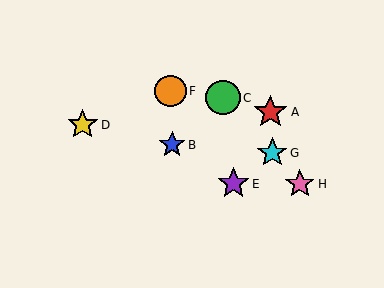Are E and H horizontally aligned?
Yes, both are at y≈184.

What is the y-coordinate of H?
Object H is at y≈184.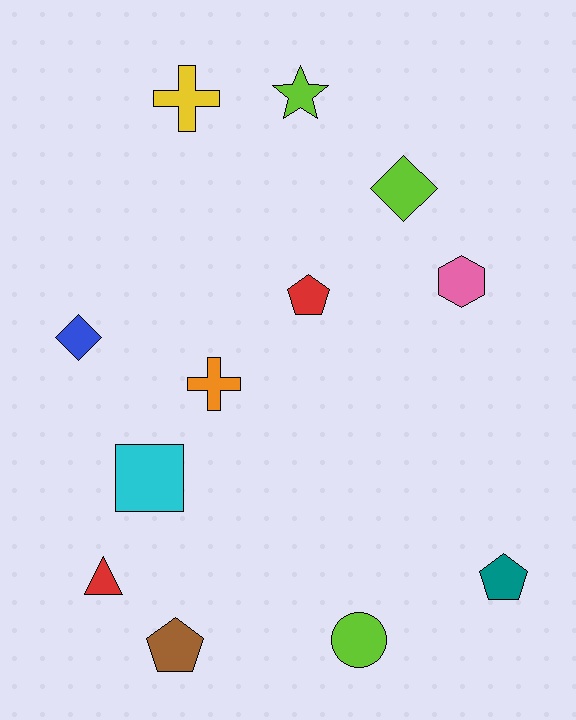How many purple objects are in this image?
There are no purple objects.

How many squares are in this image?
There is 1 square.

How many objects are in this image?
There are 12 objects.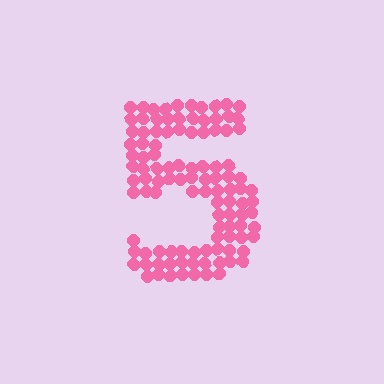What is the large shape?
The large shape is the digit 5.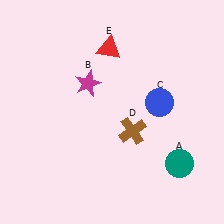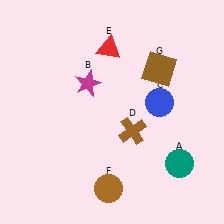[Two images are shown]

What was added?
A brown circle (F), a brown square (G) were added in Image 2.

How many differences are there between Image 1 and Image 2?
There are 2 differences between the two images.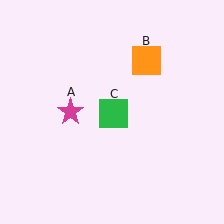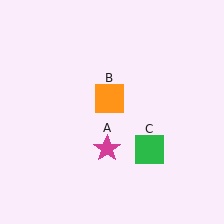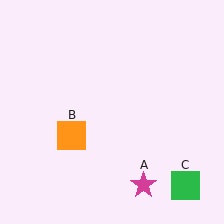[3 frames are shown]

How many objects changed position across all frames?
3 objects changed position: magenta star (object A), orange square (object B), green square (object C).